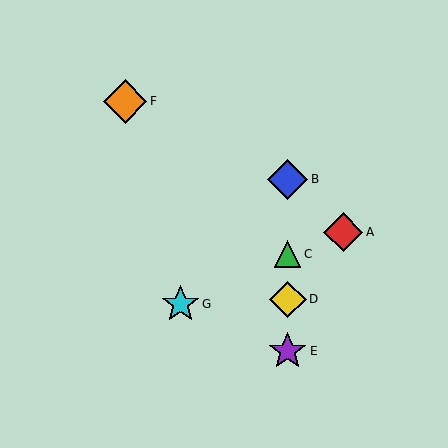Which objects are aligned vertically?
Objects B, C, D, E are aligned vertically.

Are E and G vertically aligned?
No, E is at x≈288 and G is at x≈180.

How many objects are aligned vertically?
4 objects (B, C, D, E) are aligned vertically.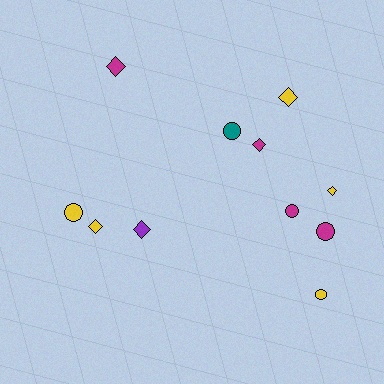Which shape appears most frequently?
Diamond, with 6 objects.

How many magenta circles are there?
There are 2 magenta circles.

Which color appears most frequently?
Yellow, with 5 objects.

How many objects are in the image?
There are 11 objects.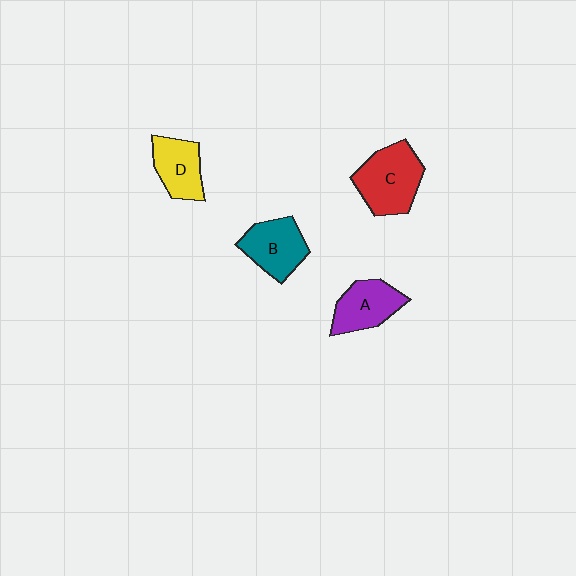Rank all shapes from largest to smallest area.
From largest to smallest: C (red), B (teal), A (purple), D (yellow).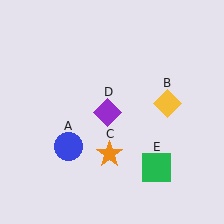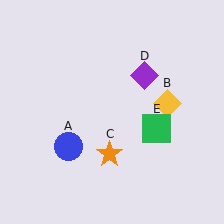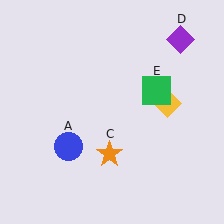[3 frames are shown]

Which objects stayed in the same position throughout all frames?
Blue circle (object A) and yellow diamond (object B) and orange star (object C) remained stationary.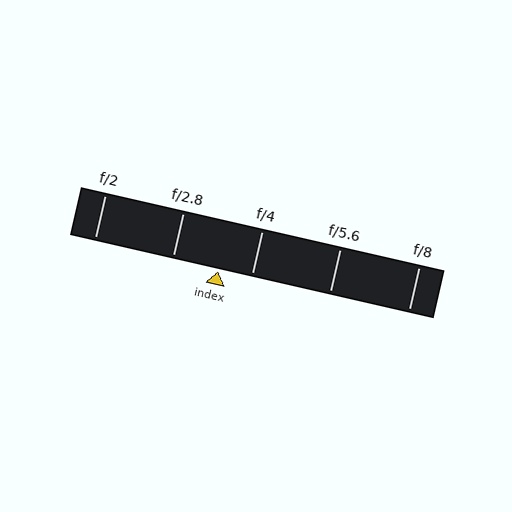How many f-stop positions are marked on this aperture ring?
There are 5 f-stop positions marked.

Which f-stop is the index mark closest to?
The index mark is closest to f/4.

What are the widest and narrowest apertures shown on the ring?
The widest aperture shown is f/2 and the narrowest is f/8.